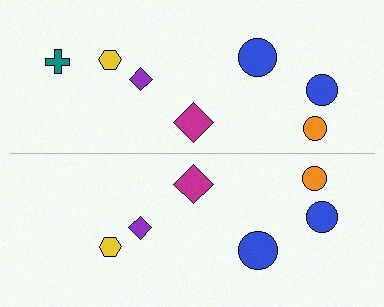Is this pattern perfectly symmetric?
No, the pattern is not perfectly symmetric. A teal cross is missing from the bottom side.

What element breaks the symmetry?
A teal cross is missing from the bottom side.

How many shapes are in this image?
There are 13 shapes in this image.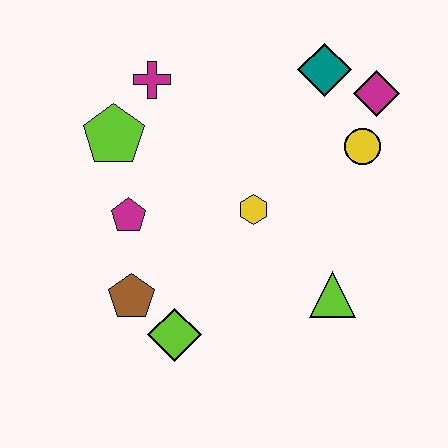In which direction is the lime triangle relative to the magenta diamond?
The lime triangle is below the magenta diamond.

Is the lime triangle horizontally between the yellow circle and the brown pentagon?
Yes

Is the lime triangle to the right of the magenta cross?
Yes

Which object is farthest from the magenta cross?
The lime triangle is farthest from the magenta cross.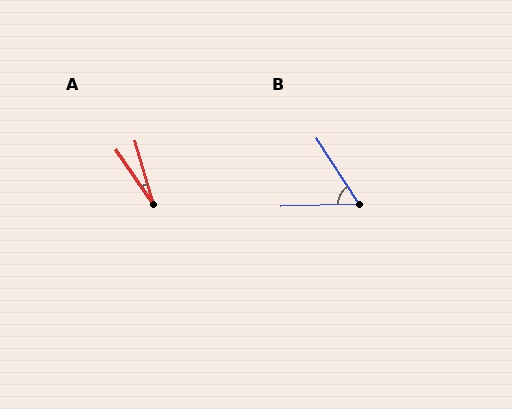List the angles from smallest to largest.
A (18°), B (59°).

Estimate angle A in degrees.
Approximately 18 degrees.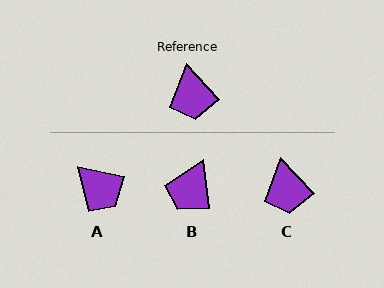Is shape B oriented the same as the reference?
No, it is off by about 37 degrees.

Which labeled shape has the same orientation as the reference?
C.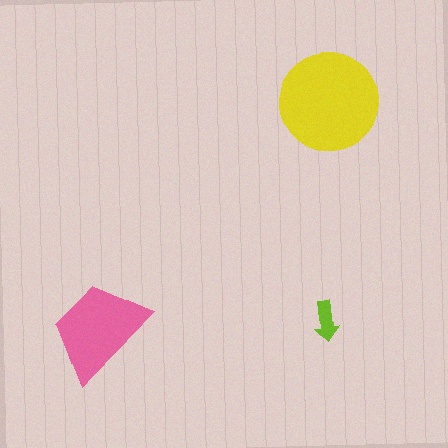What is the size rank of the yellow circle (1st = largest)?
1st.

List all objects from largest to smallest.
The yellow circle, the pink trapezoid, the lime arrow.